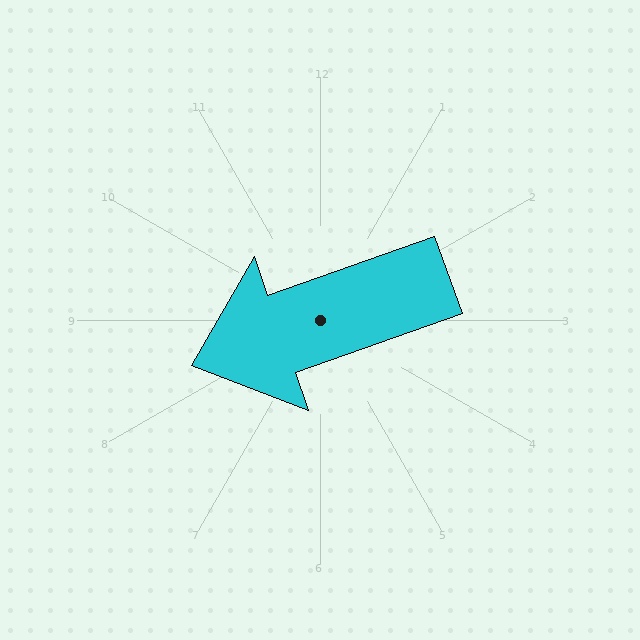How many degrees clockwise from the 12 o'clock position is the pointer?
Approximately 251 degrees.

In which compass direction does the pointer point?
West.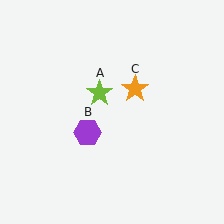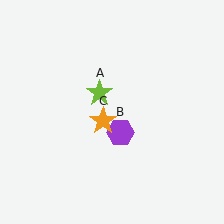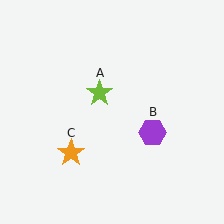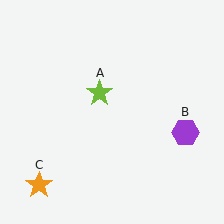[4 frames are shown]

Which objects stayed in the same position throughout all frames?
Lime star (object A) remained stationary.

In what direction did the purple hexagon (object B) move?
The purple hexagon (object B) moved right.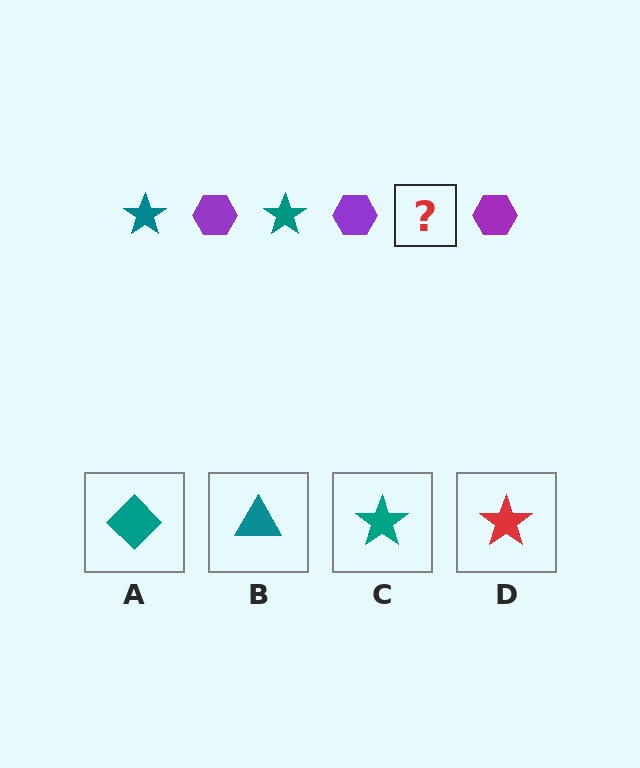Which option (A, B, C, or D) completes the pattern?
C.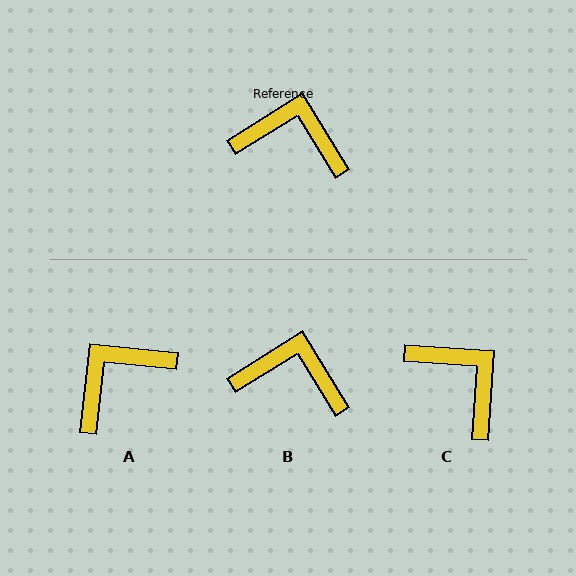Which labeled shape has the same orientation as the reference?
B.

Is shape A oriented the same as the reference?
No, it is off by about 52 degrees.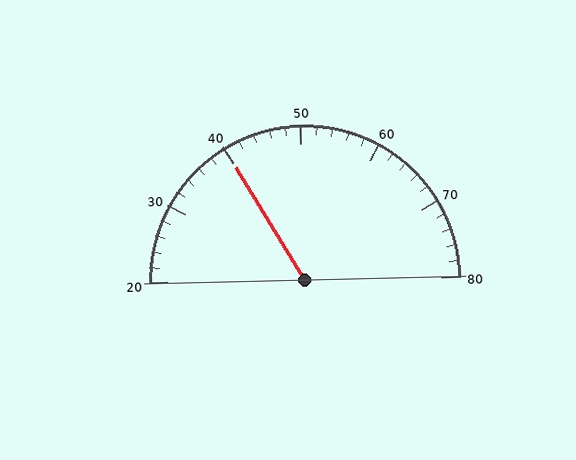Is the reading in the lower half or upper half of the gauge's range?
The reading is in the lower half of the range (20 to 80).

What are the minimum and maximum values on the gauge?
The gauge ranges from 20 to 80.